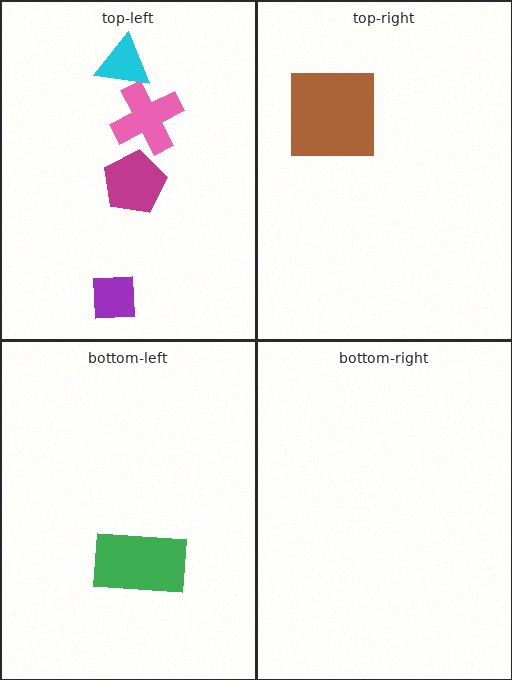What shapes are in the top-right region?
The brown square.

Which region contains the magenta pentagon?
The top-left region.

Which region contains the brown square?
The top-right region.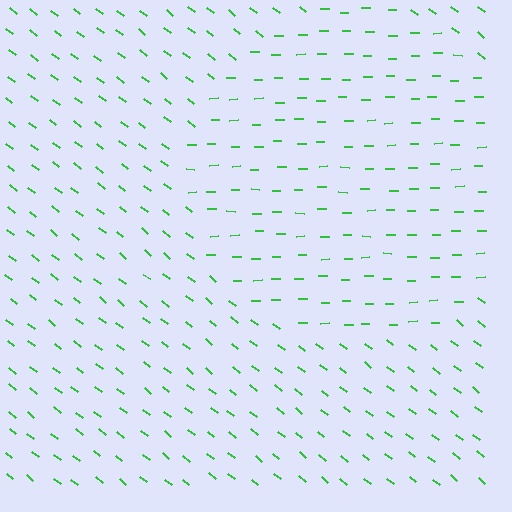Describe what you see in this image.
The image is filled with small green line segments. A circle region in the image has lines oriented differently from the surrounding lines, creating a visible texture boundary.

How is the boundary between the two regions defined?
The boundary is defined purely by a change in line orientation (approximately 39 degrees difference). All lines are the same color and thickness.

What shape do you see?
I see a circle.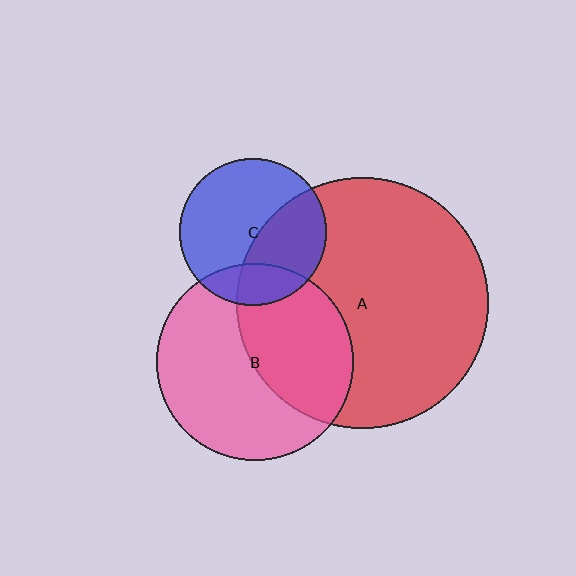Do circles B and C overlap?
Yes.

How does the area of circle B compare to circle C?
Approximately 1.8 times.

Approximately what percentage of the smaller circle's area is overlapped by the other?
Approximately 20%.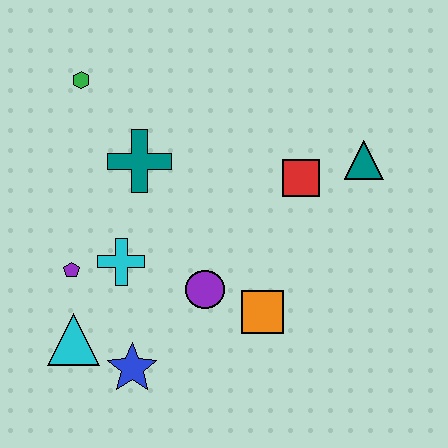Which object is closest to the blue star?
The cyan triangle is closest to the blue star.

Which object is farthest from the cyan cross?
The teal triangle is farthest from the cyan cross.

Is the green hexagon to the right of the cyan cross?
No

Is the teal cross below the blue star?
No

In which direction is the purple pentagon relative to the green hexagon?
The purple pentagon is below the green hexagon.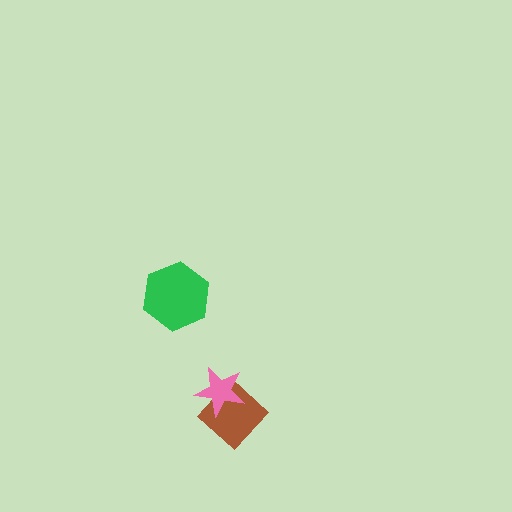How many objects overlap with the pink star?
1 object overlaps with the pink star.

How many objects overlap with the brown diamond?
1 object overlaps with the brown diamond.